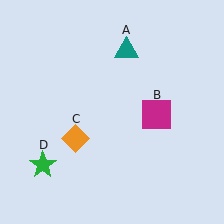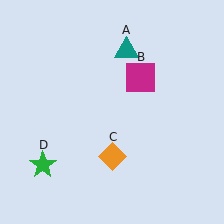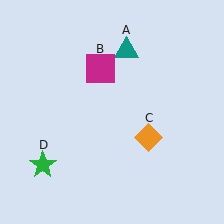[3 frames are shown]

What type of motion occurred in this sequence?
The magenta square (object B), orange diamond (object C) rotated counterclockwise around the center of the scene.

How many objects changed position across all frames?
2 objects changed position: magenta square (object B), orange diamond (object C).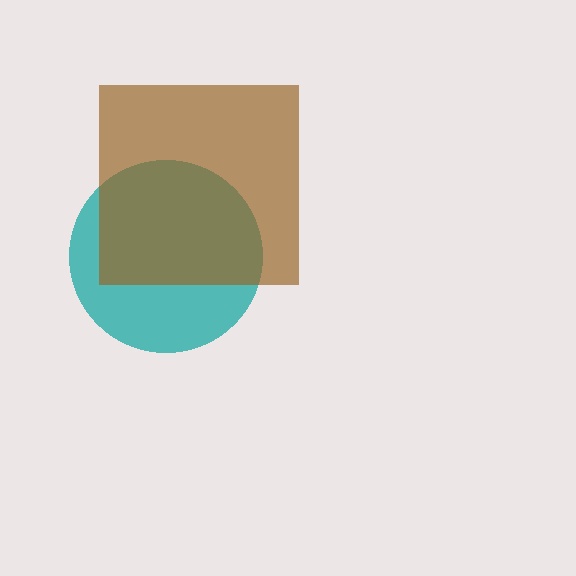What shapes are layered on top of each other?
The layered shapes are: a teal circle, a brown square.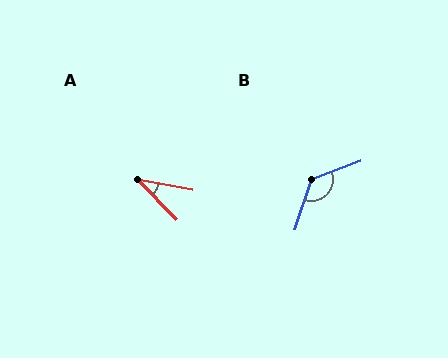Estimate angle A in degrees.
Approximately 35 degrees.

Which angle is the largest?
B, at approximately 129 degrees.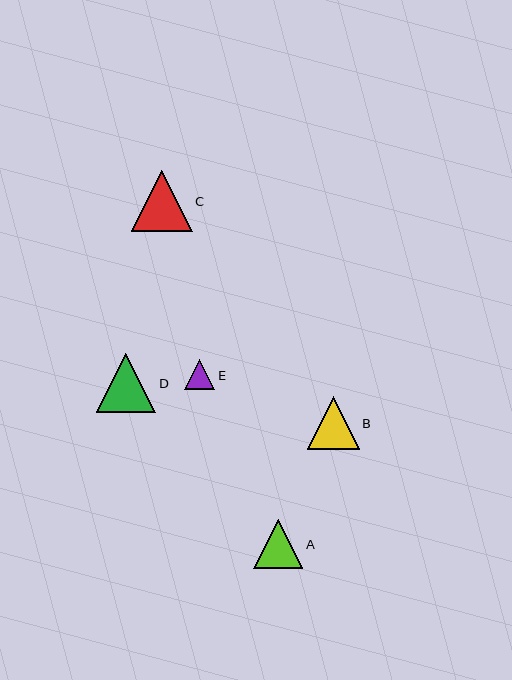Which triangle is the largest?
Triangle C is the largest with a size of approximately 61 pixels.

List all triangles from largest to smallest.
From largest to smallest: C, D, B, A, E.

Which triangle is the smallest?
Triangle E is the smallest with a size of approximately 30 pixels.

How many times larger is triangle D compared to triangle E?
Triangle D is approximately 2.0 times the size of triangle E.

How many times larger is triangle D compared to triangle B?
Triangle D is approximately 1.1 times the size of triangle B.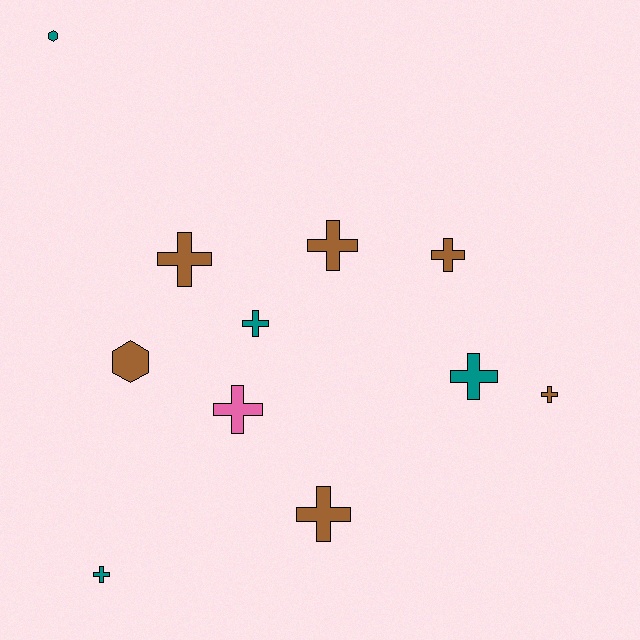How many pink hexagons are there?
There are no pink hexagons.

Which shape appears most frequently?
Cross, with 9 objects.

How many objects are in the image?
There are 11 objects.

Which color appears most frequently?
Brown, with 6 objects.